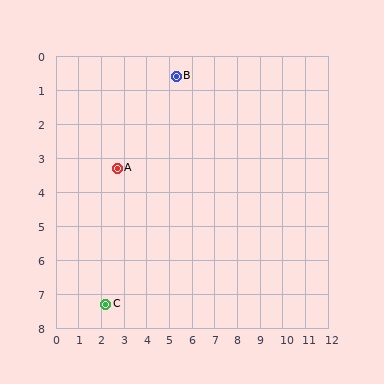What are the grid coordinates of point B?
Point B is at approximately (5.3, 0.6).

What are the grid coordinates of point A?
Point A is at approximately (2.7, 3.3).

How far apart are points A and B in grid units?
Points A and B are about 3.7 grid units apart.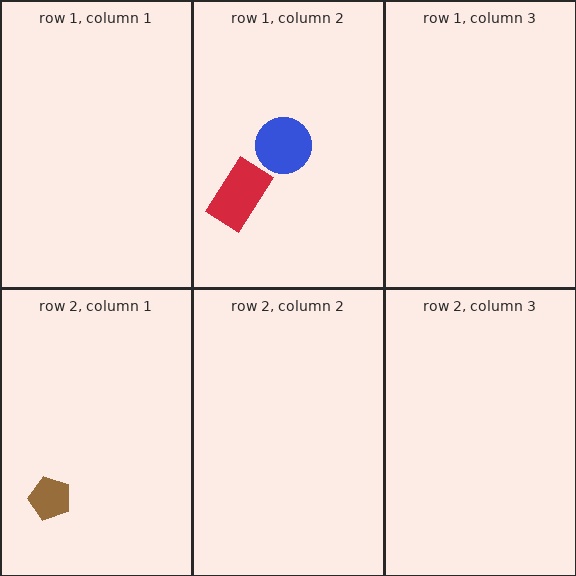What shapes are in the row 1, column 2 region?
The blue circle, the red rectangle.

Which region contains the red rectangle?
The row 1, column 2 region.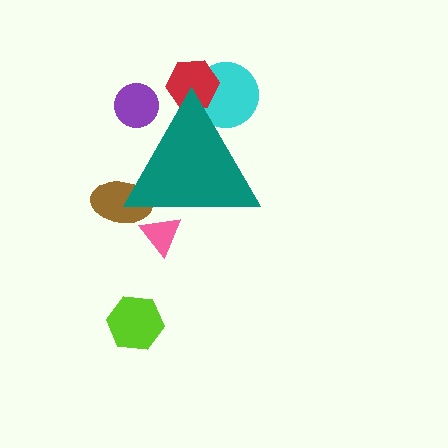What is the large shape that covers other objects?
A teal triangle.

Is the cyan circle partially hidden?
Yes, the cyan circle is partially hidden behind the teal triangle.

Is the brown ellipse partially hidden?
Yes, the brown ellipse is partially hidden behind the teal triangle.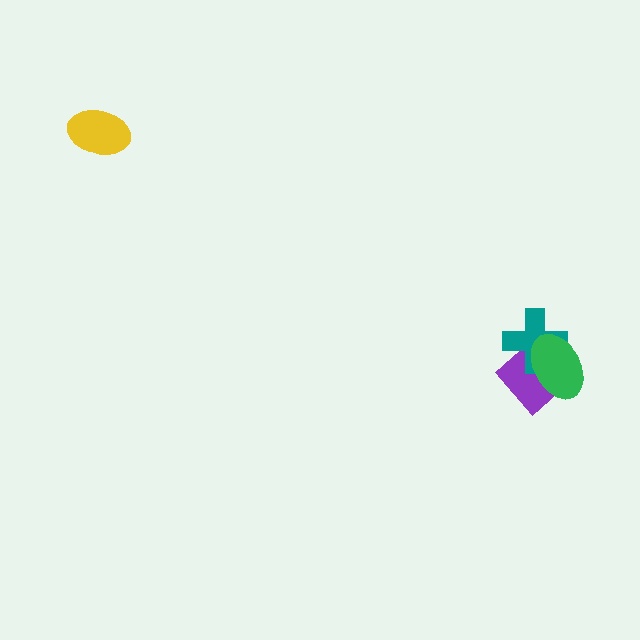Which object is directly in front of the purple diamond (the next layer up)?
The teal cross is directly in front of the purple diamond.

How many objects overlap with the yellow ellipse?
0 objects overlap with the yellow ellipse.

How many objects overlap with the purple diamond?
2 objects overlap with the purple diamond.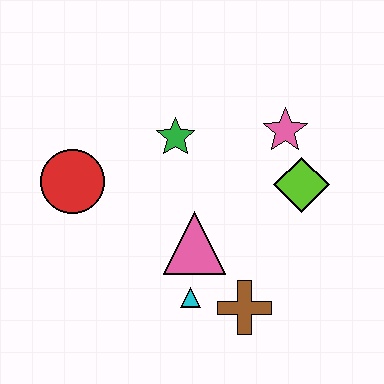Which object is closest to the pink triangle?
The cyan triangle is closest to the pink triangle.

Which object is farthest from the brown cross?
The red circle is farthest from the brown cross.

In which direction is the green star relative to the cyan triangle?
The green star is above the cyan triangle.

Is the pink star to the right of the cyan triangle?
Yes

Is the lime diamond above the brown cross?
Yes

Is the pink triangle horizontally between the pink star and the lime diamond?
No